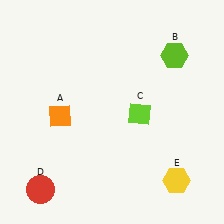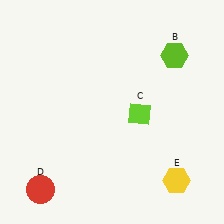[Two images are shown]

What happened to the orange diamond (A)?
The orange diamond (A) was removed in Image 2. It was in the bottom-left area of Image 1.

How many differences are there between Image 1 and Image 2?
There is 1 difference between the two images.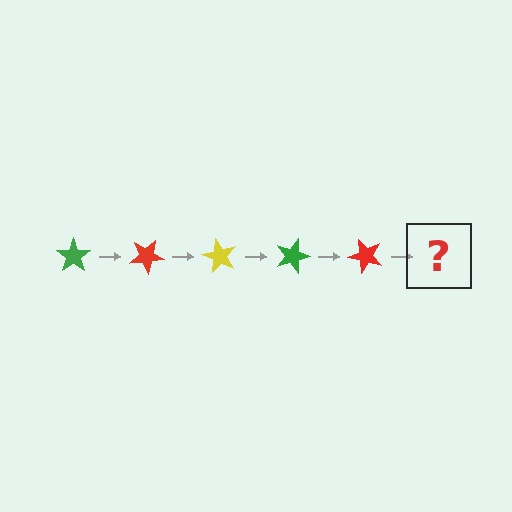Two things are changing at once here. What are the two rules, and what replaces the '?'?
The two rules are that it rotates 30 degrees each step and the color cycles through green, red, and yellow. The '?' should be a yellow star, rotated 150 degrees from the start.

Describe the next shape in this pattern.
It should be a yellow star, rotated 150 degrees from the start.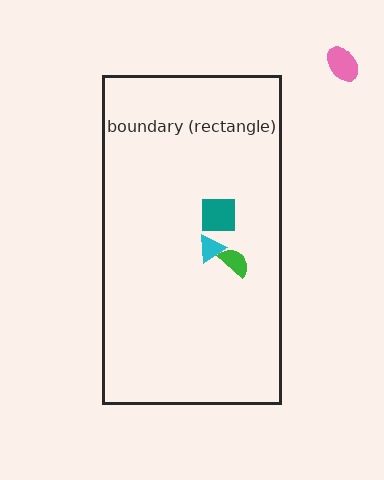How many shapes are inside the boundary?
3 inside, 1 outside.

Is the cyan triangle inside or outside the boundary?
Inside.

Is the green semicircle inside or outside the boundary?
Inside.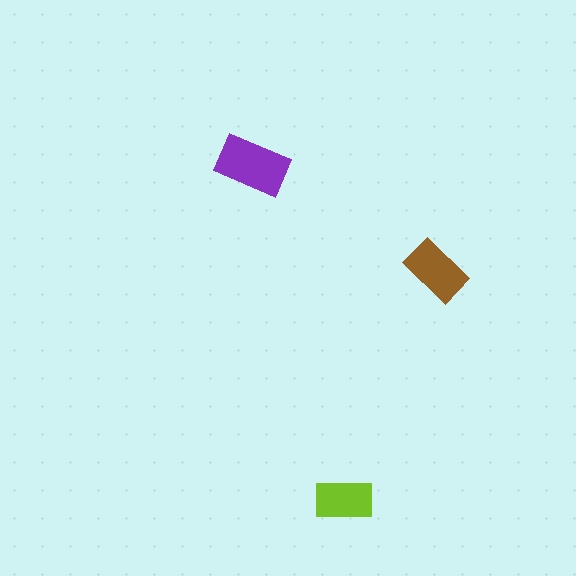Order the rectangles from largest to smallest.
the purple one, the brown one, the lime one.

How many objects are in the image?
There are 3 objects in the image.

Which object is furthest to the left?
The purple rectangle is leftmost.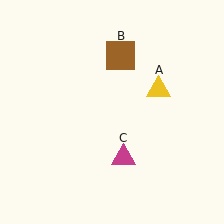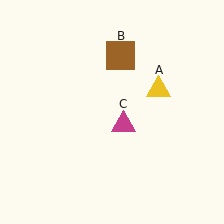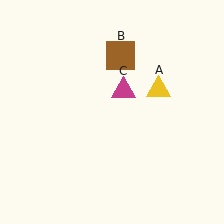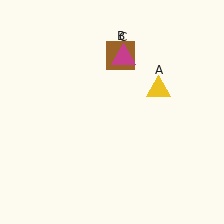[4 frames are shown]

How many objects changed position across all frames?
1 object changed position: magenta triangle (object C).